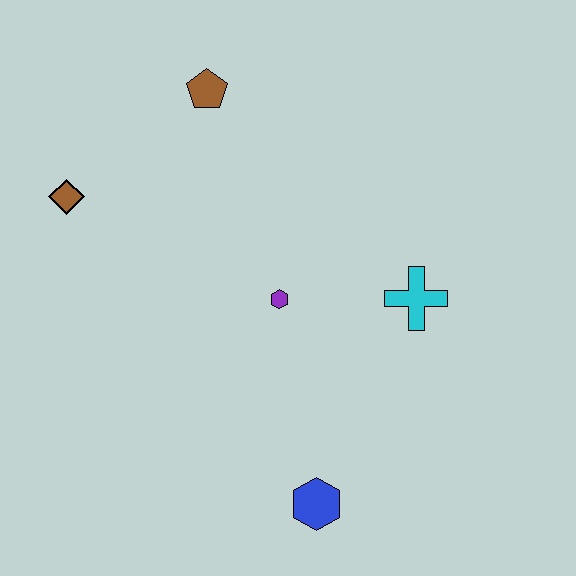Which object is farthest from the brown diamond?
The blue hexagon is farthest from the brown diamond.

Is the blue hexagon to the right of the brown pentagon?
Yes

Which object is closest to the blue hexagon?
The purple hexagon is closest to the blue hexagon.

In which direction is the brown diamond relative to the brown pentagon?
The brown diamond is to the left of the brown pentagon.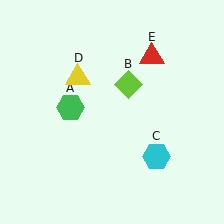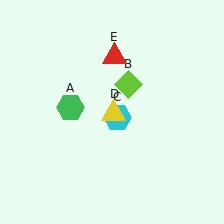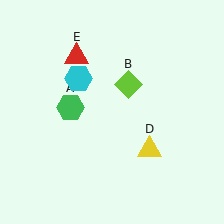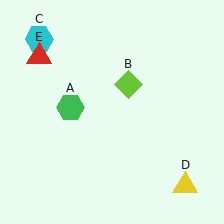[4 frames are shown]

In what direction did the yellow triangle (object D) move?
The yellow triangle (object D) moved down and to the right.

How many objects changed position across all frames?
3 objects changed position: cyan hexagon (object C), yellow triangle (object D), red triangle (object E).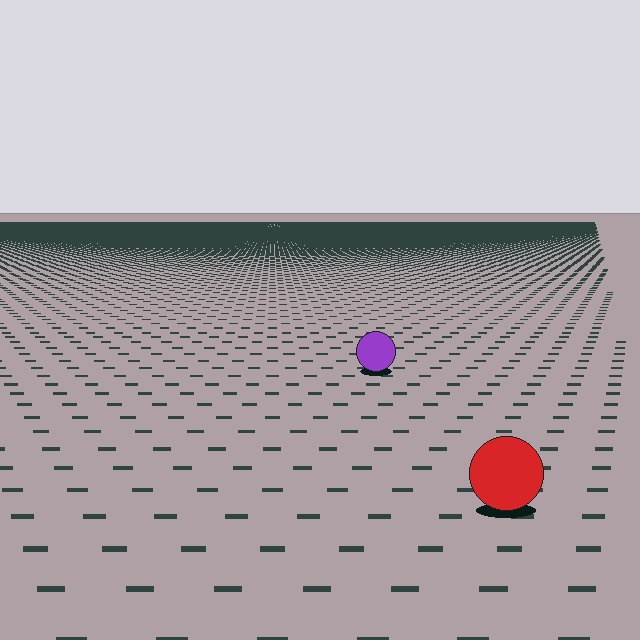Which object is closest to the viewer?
The red circle is closest. The texture marks near it are larger and more spread out.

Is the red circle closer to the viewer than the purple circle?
Yes. The red circle is closer — you can tell from the texture gradient: the ground texture is coarser near it.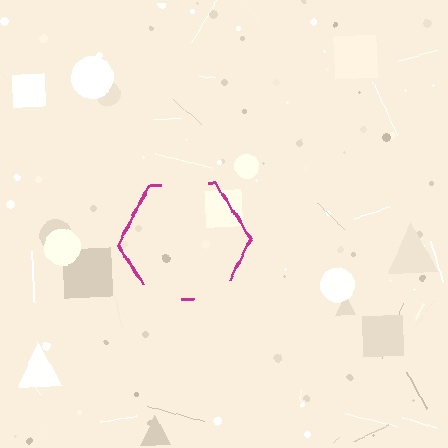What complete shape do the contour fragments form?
The contour fragments form a hexagon.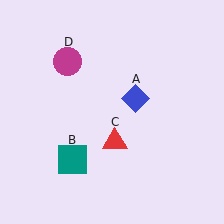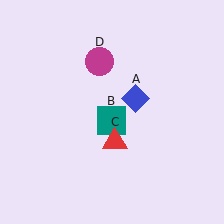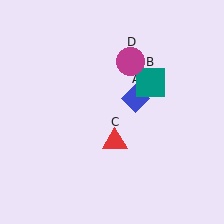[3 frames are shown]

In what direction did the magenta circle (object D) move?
The magenta circle (object D) moved right.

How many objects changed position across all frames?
2 objects changed position: teal square (object B), magenta circle (object D).